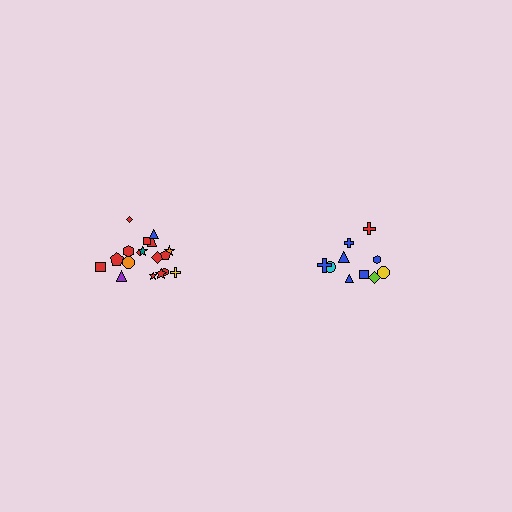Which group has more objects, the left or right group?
The left group.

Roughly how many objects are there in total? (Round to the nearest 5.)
Roughly 30 objects in total.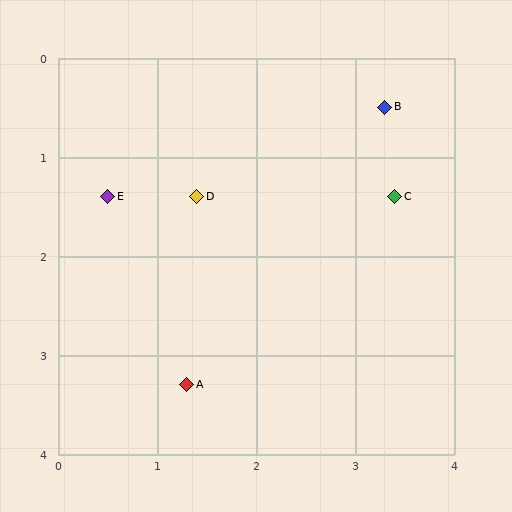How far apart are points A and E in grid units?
Points A and E are about 2.1 grid units apart.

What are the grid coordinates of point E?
Point E is at approximately (0.5, 1.4).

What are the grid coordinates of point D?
Point D is at approximately (1.4, 1.4).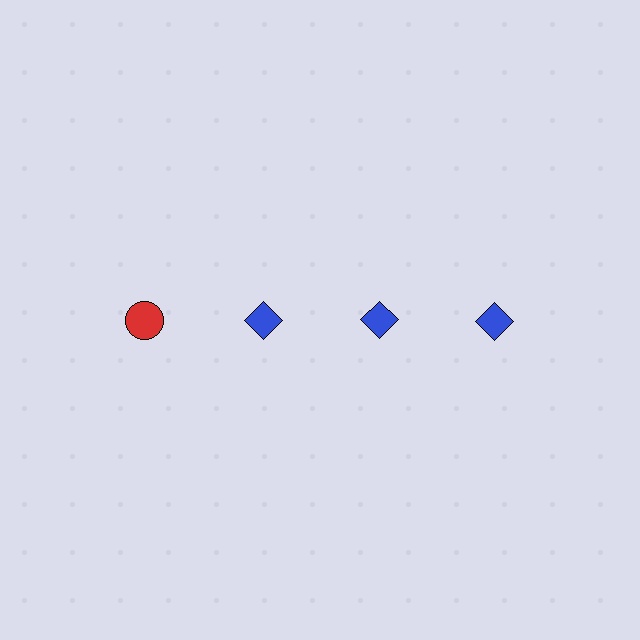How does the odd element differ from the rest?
It differs in both color (red instead of blue) and shape (circle instead of diamond).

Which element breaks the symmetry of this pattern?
The red circle in the top row, leftmost column breaks the symmetry. All other shapes are blue diamonds.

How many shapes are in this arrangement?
There are 4 shapes arranged in a grid pattern.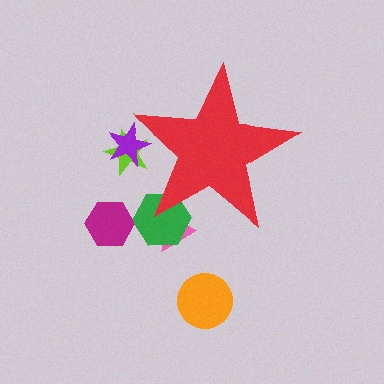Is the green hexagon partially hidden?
Yes, the green hexagon is partially hidden behind the red star.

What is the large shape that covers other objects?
A red star.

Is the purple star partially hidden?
Yes, the purple star is partially hidden behind the red star.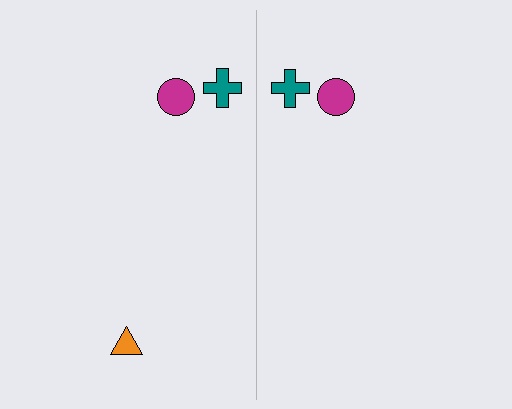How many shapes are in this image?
There are 5 shapes in this image.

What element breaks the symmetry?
A orange triangle is missing from the right side.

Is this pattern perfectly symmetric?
No, the pattern is not perfectly symmetric. A orange triangle is missing from the right side.